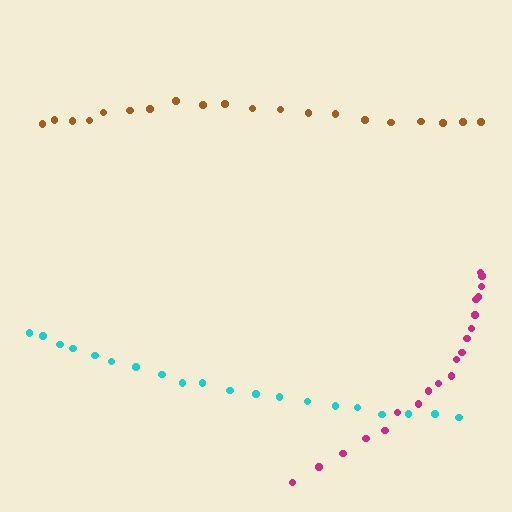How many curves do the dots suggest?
There are 3 distinct paths.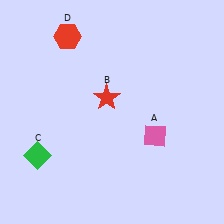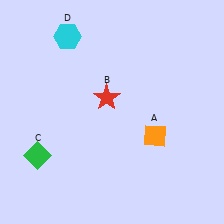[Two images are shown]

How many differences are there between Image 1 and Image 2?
There are 2 differences between the two images.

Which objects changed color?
A changed from pink to orange. D changed from red to cyan.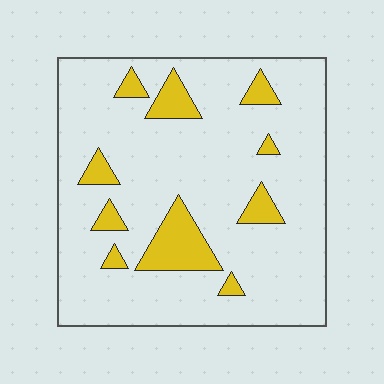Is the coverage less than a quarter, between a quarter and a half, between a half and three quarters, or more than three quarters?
Less than a quarter.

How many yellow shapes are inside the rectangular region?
10.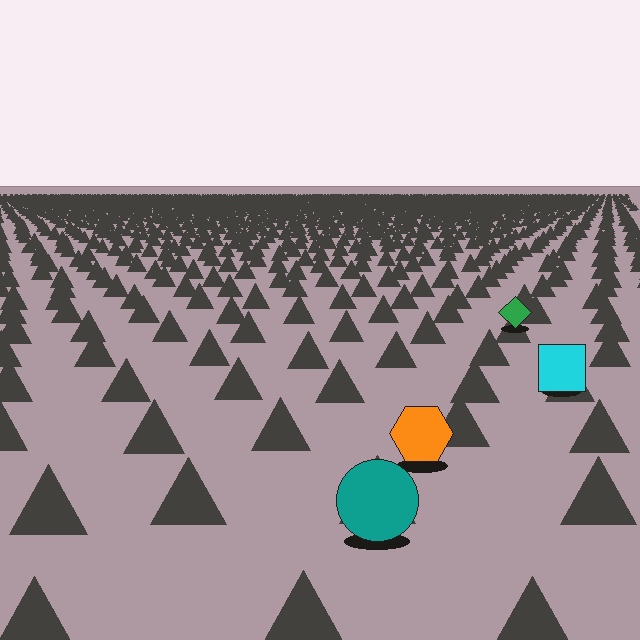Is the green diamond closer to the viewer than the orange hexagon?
No. The orange hexagon is closer — you can tell from the texture gradient: the ground texture is coarser near it.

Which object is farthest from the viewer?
The green diamond is farthest from the viewer. It appears smaller and the ground texture around it is denser.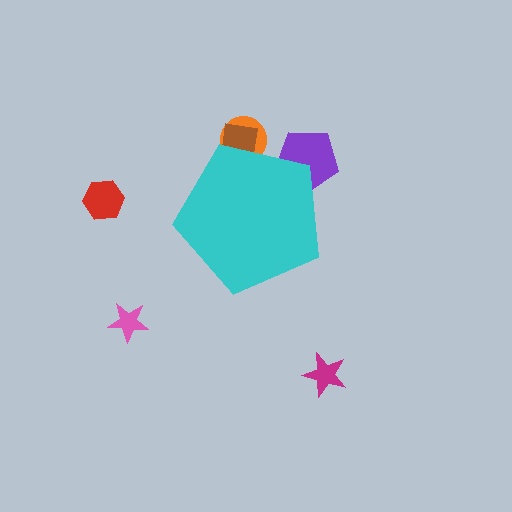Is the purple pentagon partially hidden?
Yes, the purple pentagon is partially hidden behind the cyan pentagon.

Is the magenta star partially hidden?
No, the magenta star is fully visible.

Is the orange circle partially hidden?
Yes, the orange circle is partially hidden behind the cyan pentagon.